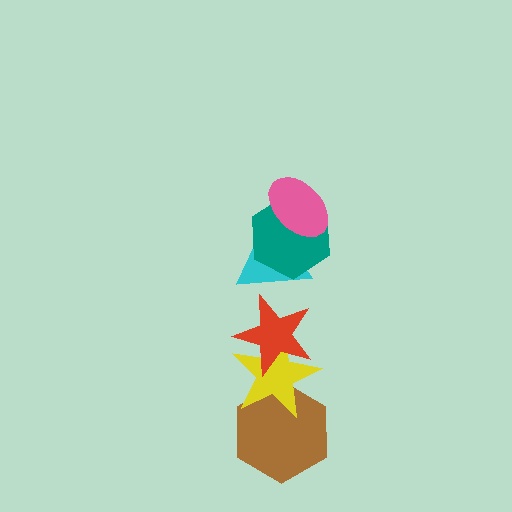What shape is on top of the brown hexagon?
The yellow star is on top of the brown hexagon.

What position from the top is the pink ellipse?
The pink ellipse is 1st from the top.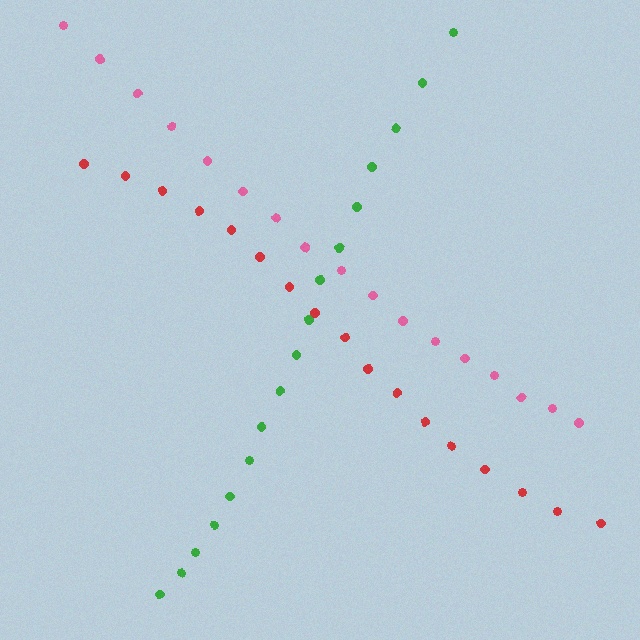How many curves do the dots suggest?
There are 3 distinct paths.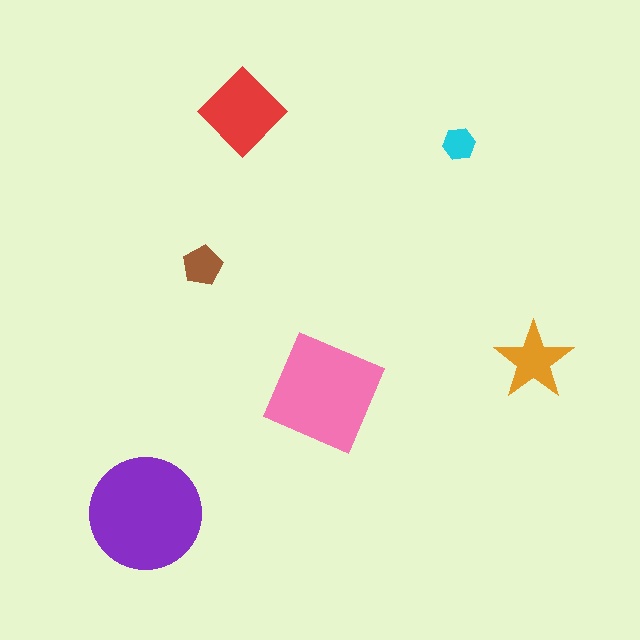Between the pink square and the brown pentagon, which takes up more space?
The pink square.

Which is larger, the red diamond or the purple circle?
The purple circle.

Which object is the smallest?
The cyan hexagon.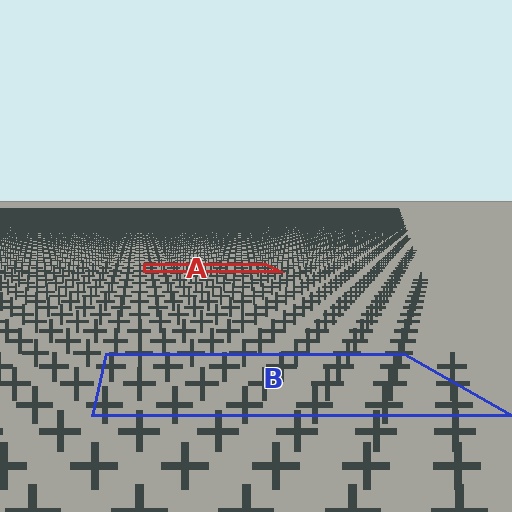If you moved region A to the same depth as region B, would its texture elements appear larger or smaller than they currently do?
They would appear larger. At a closer depth, the same texture elements are projected at a bigger on-screen size.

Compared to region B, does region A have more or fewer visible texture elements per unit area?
Region A has more texture elements per unit area — they are packed more densely because it is farther away.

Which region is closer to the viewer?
Region B is closer. The texture elements there are larger and more spread out.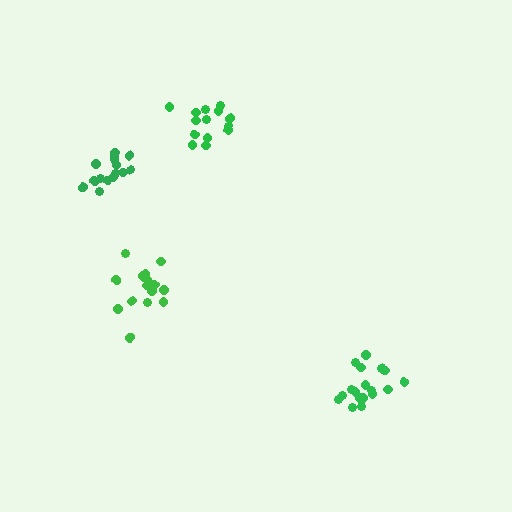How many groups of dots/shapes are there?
There are 4 groups.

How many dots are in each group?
Group 1: 18 dots, Group 2: 14 dots, Group 3: 15 dots, Group 4: 17 dots (64 total).